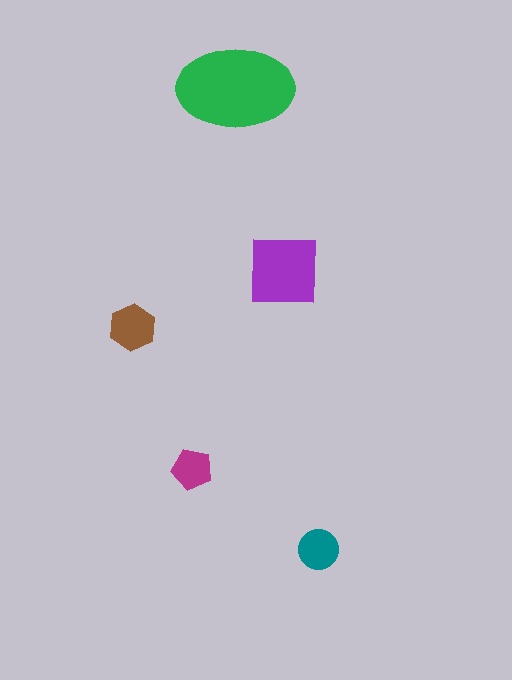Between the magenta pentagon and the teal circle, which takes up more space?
The teal circle.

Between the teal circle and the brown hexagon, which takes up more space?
The brown hexagon.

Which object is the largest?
The green ellipse.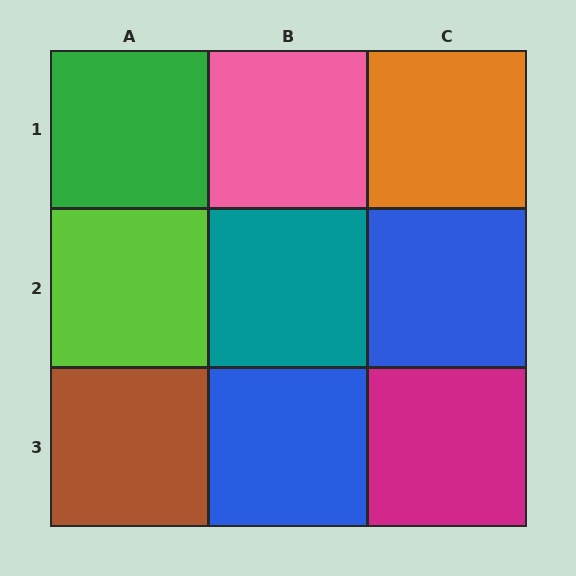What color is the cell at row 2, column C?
Blue.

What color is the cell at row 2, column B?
Teal.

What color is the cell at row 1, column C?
Orange.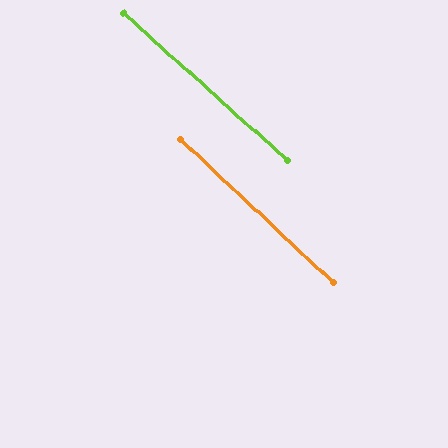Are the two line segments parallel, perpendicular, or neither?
Parallel — their directions differ by only 1.3°.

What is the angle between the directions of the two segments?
Approximately 1 degree.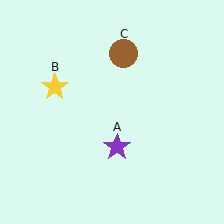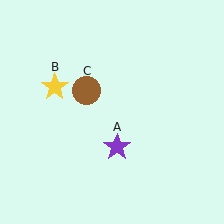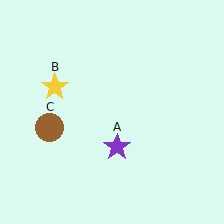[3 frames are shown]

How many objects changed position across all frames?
1 object changed position: brown circle (object C).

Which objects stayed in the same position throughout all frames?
Purple star (object A) and yellow star (object B) remained stationary.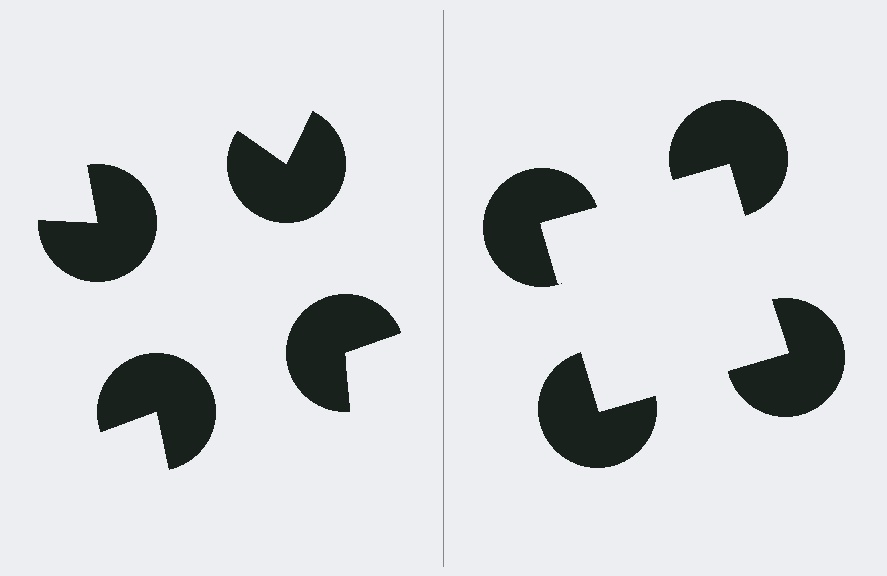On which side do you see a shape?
An illusory square appears on the right side. On the left side the wedge cuts are rotated, so no coherent shape forms.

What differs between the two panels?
The pac-man discs are positioned identically on both sides; only the wedge orientations differ. On the right they align to a square; on the left they are misaligned.